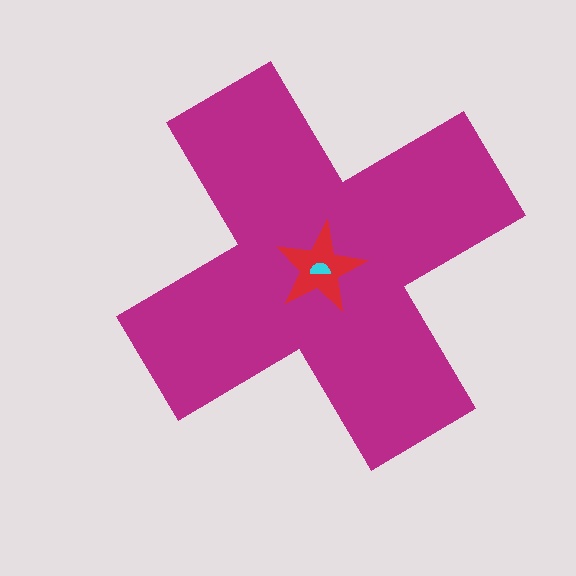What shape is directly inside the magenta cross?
The red star.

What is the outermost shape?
The magenta cross.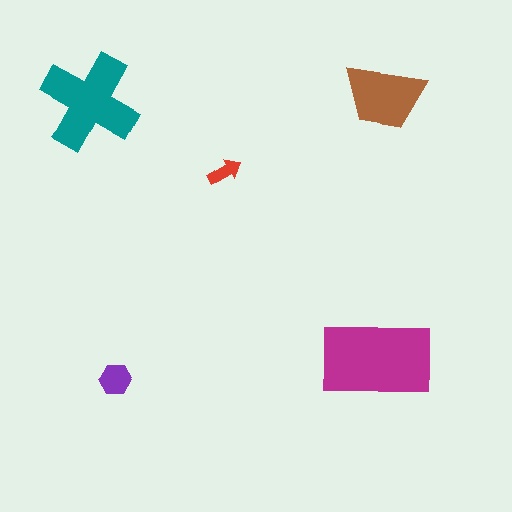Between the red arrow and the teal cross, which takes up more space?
The teal cross.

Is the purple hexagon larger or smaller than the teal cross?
Smaller.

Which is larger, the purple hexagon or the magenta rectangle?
The magenta rectangle.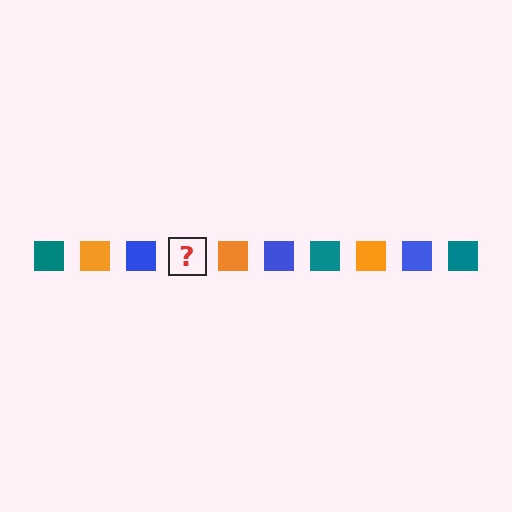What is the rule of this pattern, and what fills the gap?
The rule is that the pattern cycles through teal, orange, blue squares. The gap should be filled with a teal square.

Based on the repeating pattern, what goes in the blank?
The blank should be a teal square.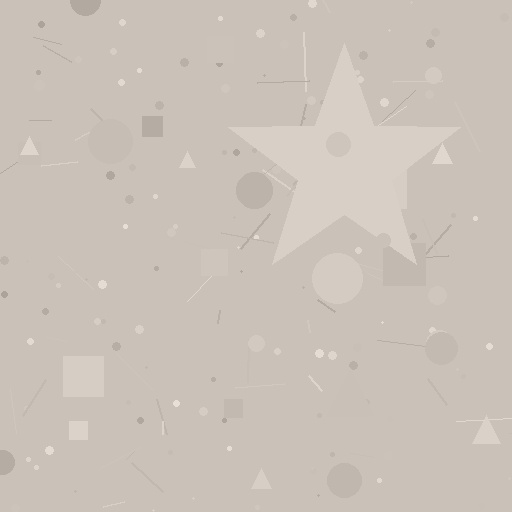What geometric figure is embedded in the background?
A star is embedded in the background.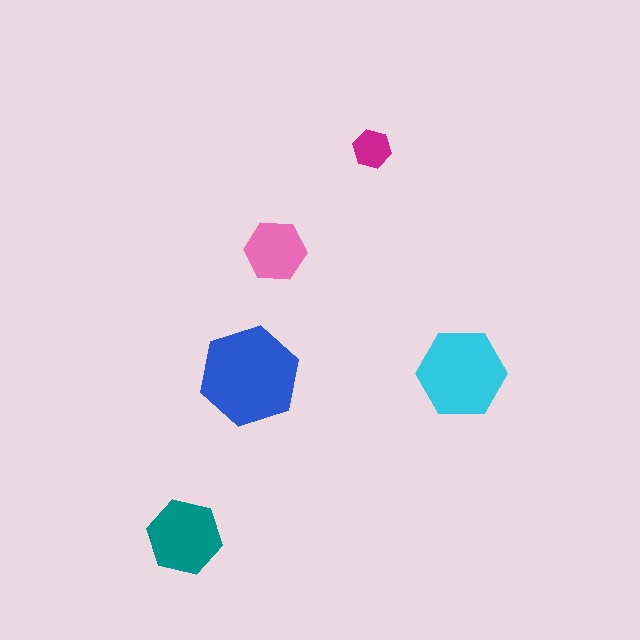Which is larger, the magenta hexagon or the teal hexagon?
The teal one.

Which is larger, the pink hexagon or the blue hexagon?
The blue one.